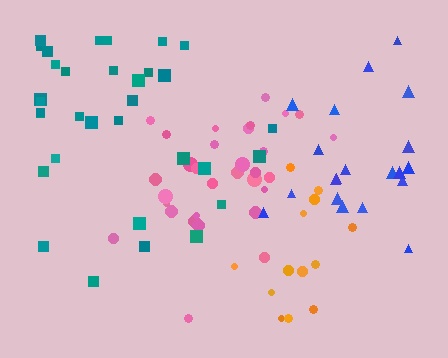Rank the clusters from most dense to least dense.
pink, teal, blue, orange.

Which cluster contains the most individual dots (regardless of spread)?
Teal (35).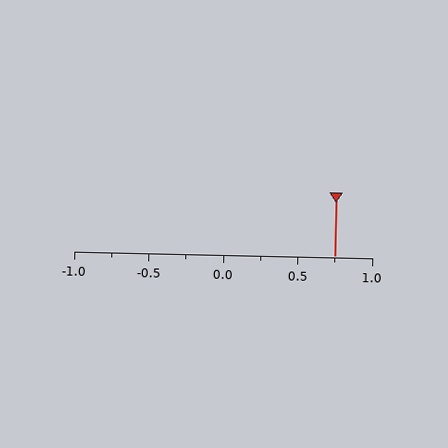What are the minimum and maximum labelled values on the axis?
The axis runs from -1.0 to 1.0.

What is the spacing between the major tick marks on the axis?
The major ticks are spaced 0.5 apart.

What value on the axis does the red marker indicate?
The marker indicates approximately 0.75.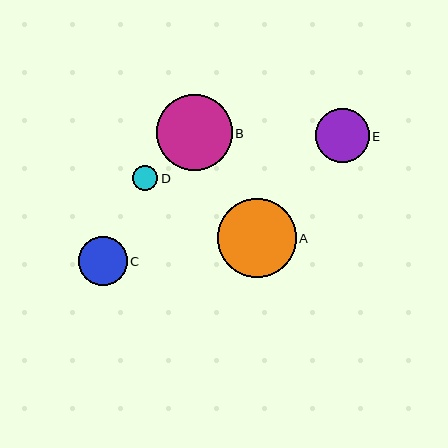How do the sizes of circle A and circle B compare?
Circle A and circle B are approximately the same size.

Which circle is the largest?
Circle A is the largest with a size of approximately 79 pixels.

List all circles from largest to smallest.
From largest to smallest: A, B, E, C, D.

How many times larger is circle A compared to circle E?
Circle A is approximately 1.5 times the size of circle E.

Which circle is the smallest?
Circle D is the smallest with a size of approximately 26 pixels.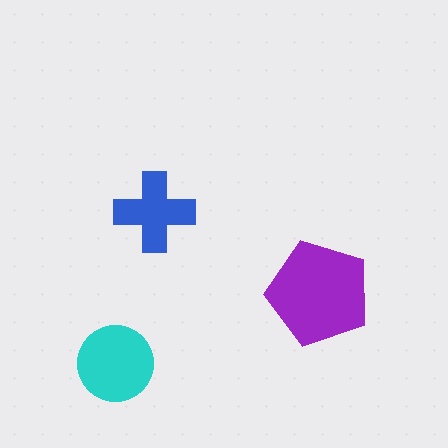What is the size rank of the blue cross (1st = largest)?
3rd.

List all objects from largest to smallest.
The purple pentagon, the cyan circle, the blue cross.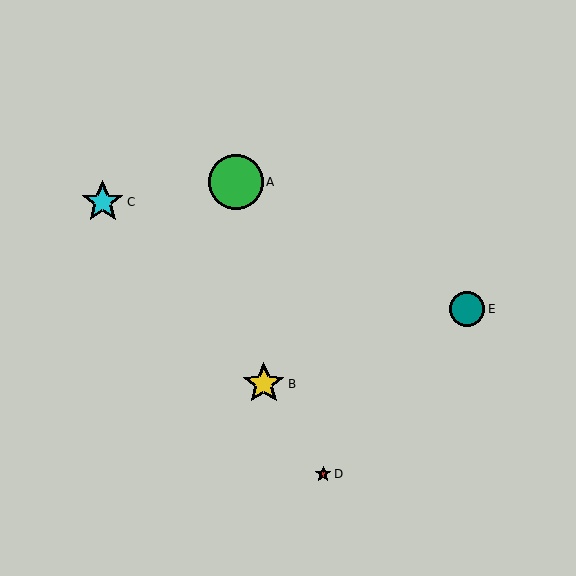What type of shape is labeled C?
Shape C is a cyan star.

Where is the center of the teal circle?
The center of the teal circle is at (467, 309).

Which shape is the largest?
The green circle (labeled A) is the largest.